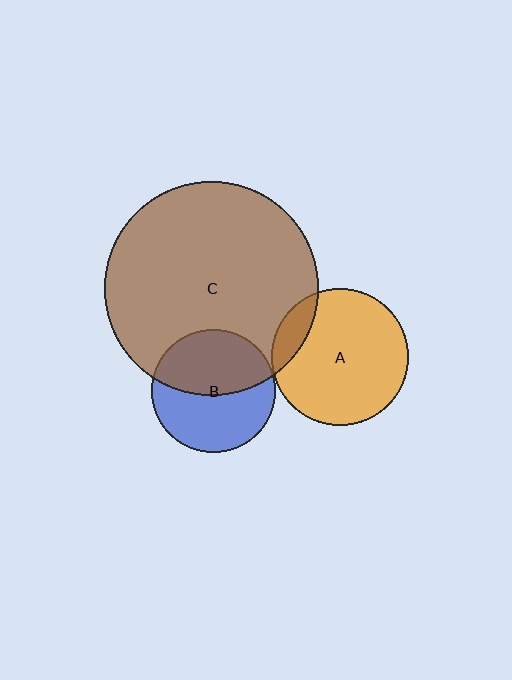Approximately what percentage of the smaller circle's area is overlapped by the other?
Approximately 15%.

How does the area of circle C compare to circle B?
Approximately 3.0 times.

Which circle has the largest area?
Circle C (brown).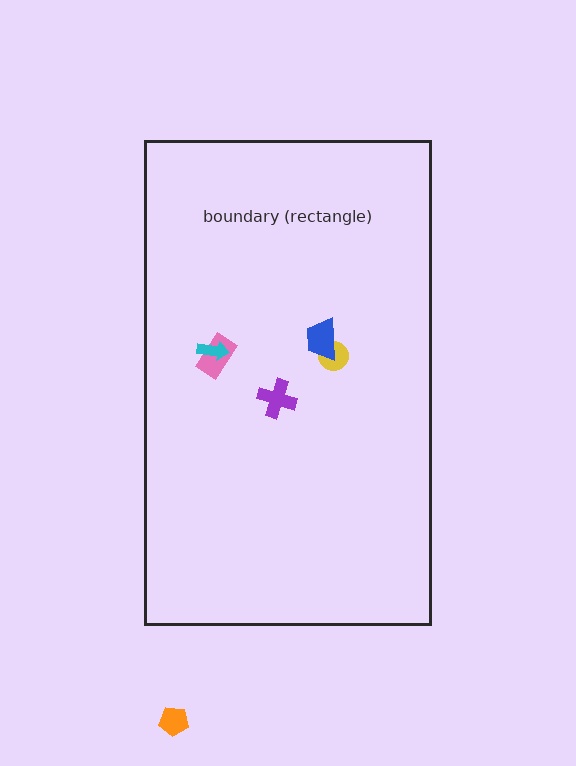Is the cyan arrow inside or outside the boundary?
Inside.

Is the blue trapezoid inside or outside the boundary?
Inside.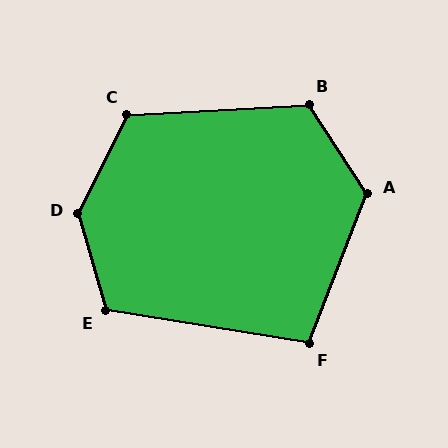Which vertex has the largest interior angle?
D, at approximately 138 degrees.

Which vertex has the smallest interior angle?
F, at approximately 102 degrees.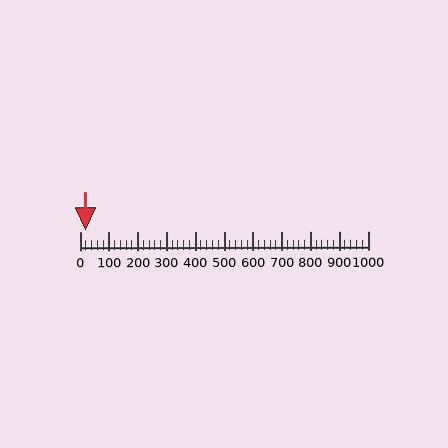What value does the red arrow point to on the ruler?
The red arrow points to approximately 20.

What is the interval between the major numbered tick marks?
The major tick marks are spaced 100 units apart.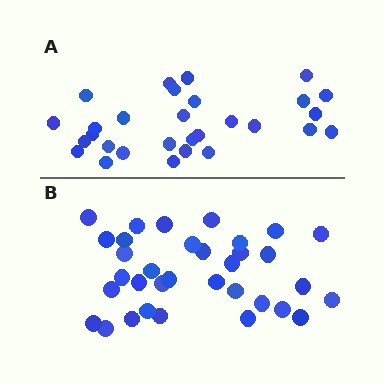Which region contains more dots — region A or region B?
Region B (the bottom region) has more dots.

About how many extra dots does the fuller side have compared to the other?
Region B has about 5 more dots than region A.